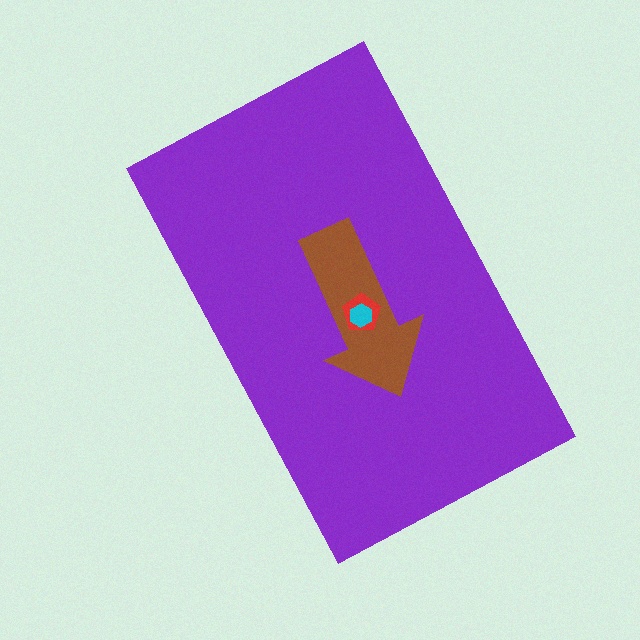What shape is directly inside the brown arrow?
The red pentagon.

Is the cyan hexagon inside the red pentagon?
Yes.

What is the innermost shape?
The cyan hexagon.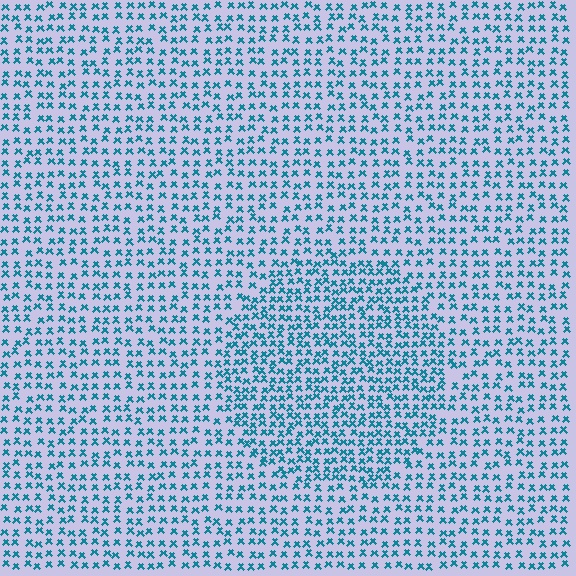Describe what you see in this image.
The image contains small teal elements arranged at two different densities. A circle-shaped region is visible where the elements are more densely packed than the surrounding area.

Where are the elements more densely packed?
The elements are more densely packed inside the circle boundary.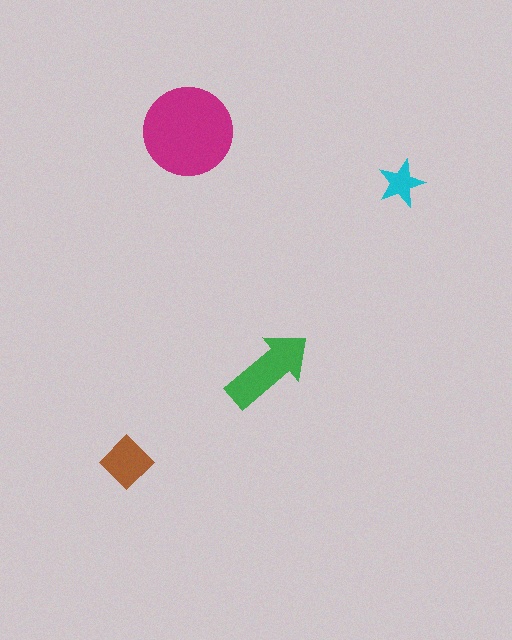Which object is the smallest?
The cyan star.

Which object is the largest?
The magenta circle.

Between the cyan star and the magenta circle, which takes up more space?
The magenta circle.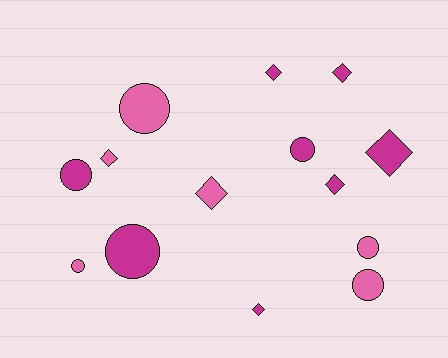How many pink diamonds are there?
There are 2 pink diamonds.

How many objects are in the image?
There are 14 objects.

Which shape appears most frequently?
Diamond, with 7 objects.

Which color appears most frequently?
Magenta, with 8 objects.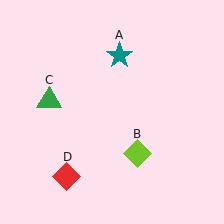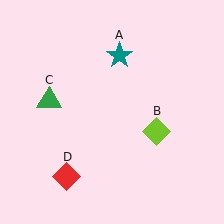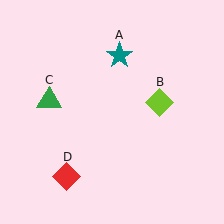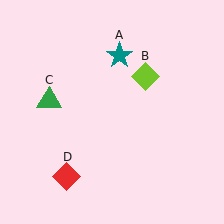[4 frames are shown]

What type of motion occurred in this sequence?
The lime diamond (object B) rotated counterclockwise around the center of the scene.